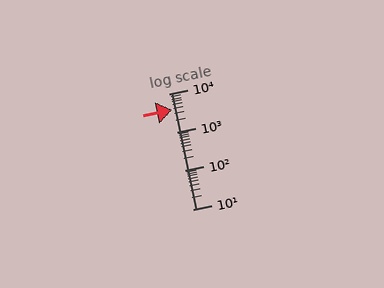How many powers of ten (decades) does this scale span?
The scale spans 3 decades, from 10 to 10000.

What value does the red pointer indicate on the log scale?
The pointer indicates approximately 3900.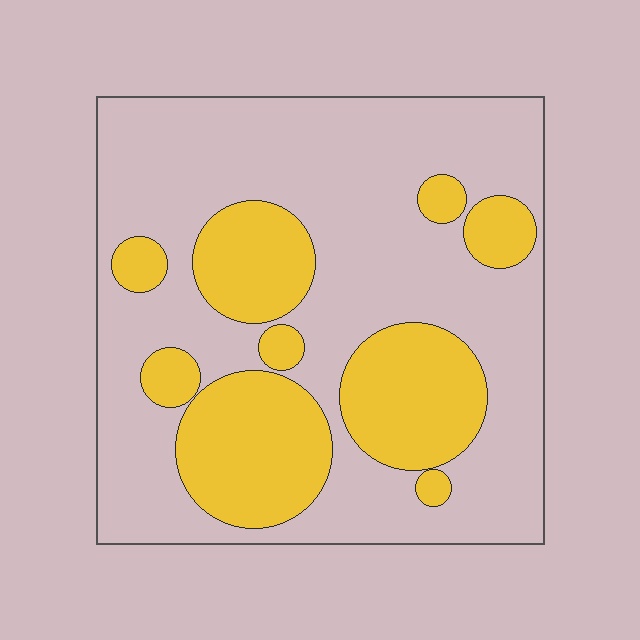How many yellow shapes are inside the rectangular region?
9.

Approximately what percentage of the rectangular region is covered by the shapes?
Approximately 30%.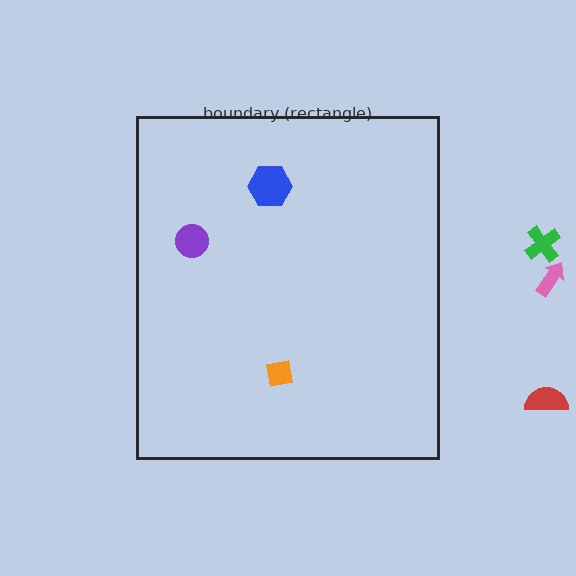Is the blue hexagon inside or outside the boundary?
Inside.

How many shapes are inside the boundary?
3 inside, 3 outside.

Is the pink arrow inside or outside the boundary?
Outside.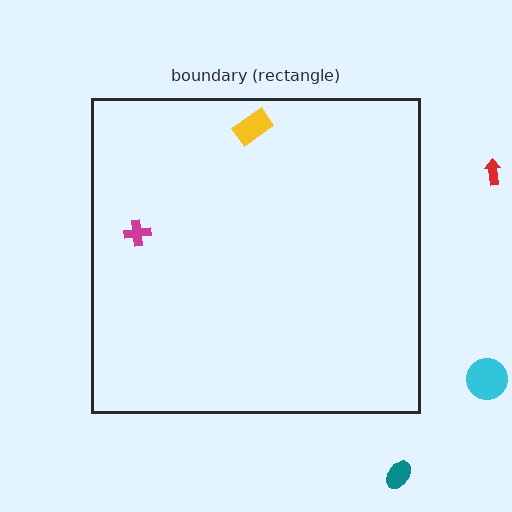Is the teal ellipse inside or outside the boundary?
Outside.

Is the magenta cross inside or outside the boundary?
Inside.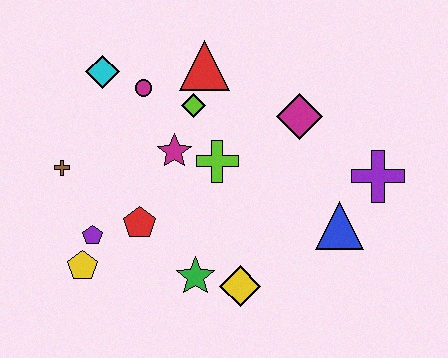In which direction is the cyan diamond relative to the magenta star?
The cyan diamond is above the magenta star.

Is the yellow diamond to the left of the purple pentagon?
No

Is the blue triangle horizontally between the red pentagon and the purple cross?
Yes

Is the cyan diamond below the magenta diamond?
No